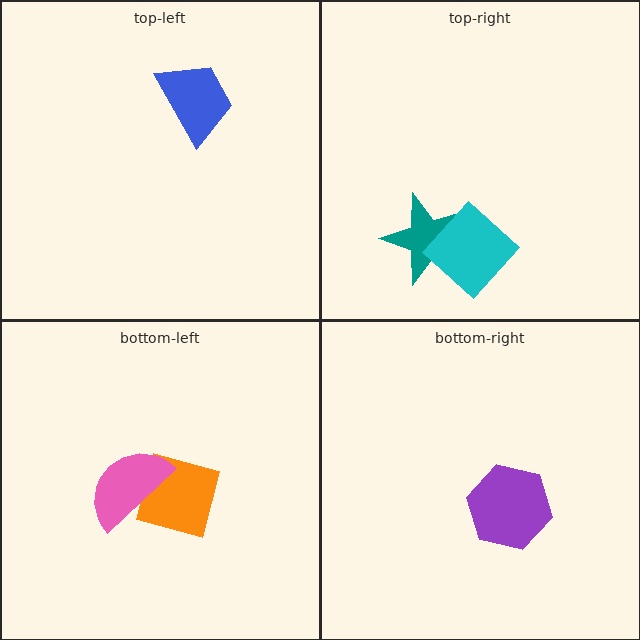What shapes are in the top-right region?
The teal star, the cyan diamond.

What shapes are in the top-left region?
The blue trapezoid.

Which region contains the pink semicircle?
The bottom-left region.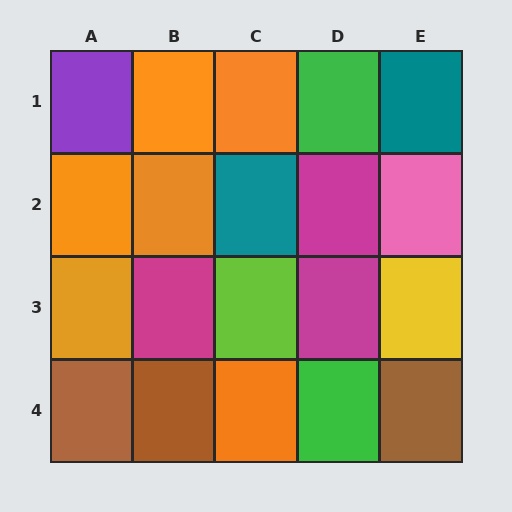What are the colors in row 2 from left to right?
Orange, orange, teal, magenta, pink.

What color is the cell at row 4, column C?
Orange.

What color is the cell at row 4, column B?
Brown.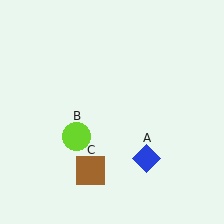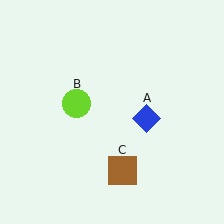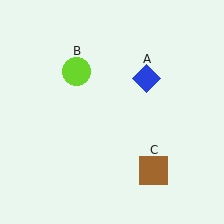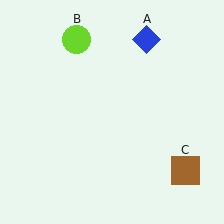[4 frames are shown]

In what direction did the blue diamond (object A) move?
The blue diamond (object A) moved up.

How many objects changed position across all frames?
3 objects changed position: blue diamond (object A), lime circle (object B), brown square (object C).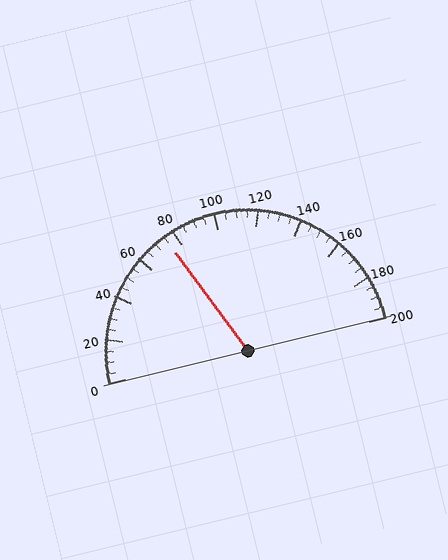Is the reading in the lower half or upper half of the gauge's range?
The reading is in the lower half of the range (0 to 200).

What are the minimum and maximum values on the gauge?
The gauge ranges from 0 to 200.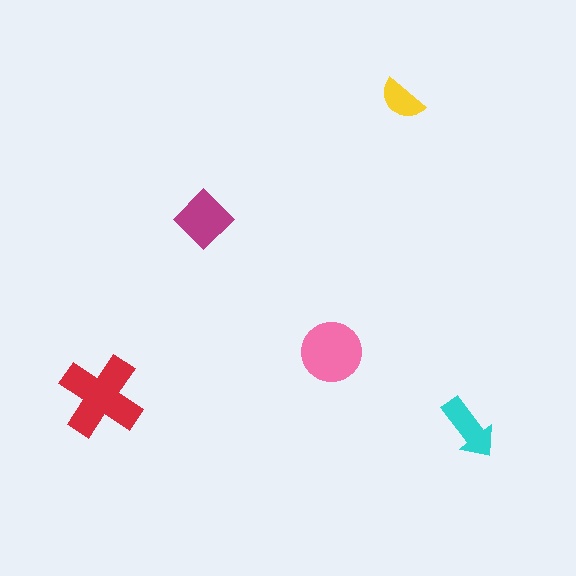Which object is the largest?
The red cross.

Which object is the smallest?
The yellow semicircle.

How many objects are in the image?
There are 5 objects in the image.